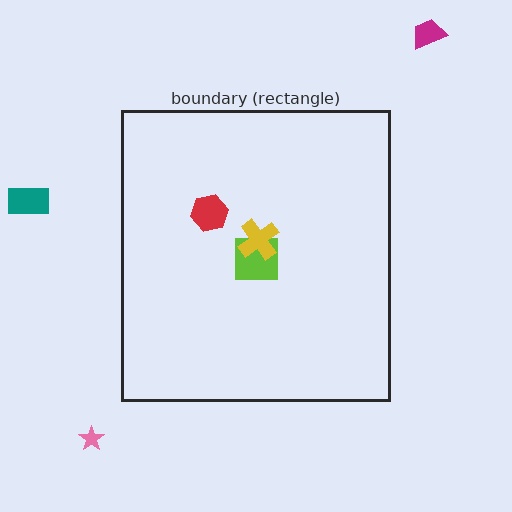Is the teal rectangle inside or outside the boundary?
Outside.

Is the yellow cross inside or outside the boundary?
Inside.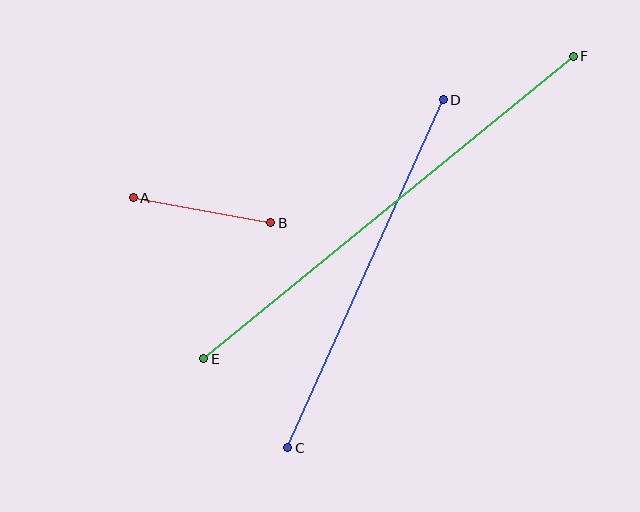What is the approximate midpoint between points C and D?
The midpoint is at approximately (366, 274) pixels.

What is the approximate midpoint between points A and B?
The midpoint is at approximately (202, 210) pixels.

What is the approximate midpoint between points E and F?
The midpoint is at approximately (388, 208) pixels.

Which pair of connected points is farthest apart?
Points E and F are farthest apart.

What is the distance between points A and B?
The distance is approximately 140 pixels.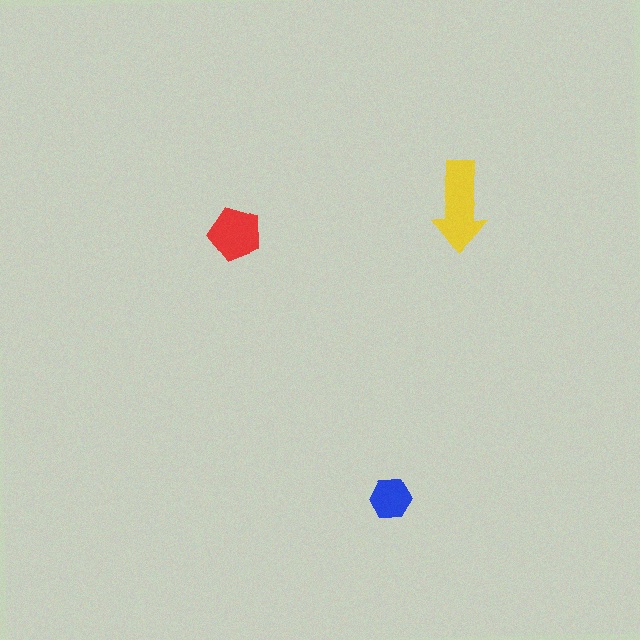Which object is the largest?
The yellow arrow.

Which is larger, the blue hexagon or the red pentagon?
The red pentagon.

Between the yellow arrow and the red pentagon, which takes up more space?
The yellow arrow.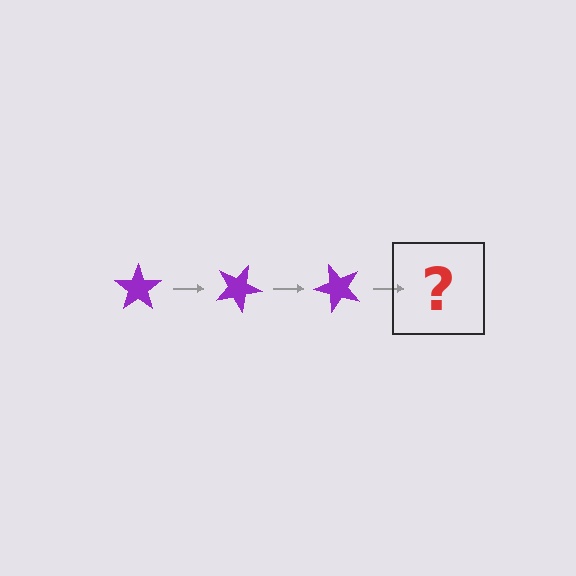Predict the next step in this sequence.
The next step is a purple star rotated 75 degrees.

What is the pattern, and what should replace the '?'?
The pattern is that the star rotates 25 degrees each step. The '?' should be a purple star rotated 75 degrees.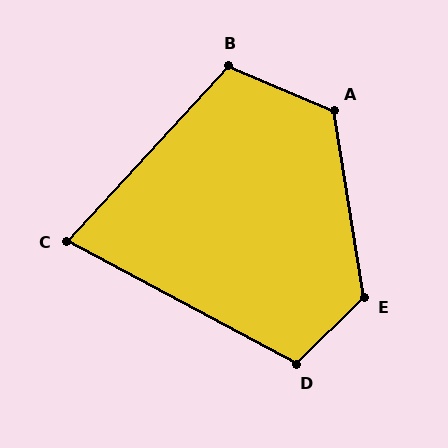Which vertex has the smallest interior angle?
C, at approximately 75 degrees.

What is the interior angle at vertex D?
Approximately 107 degrees (obtuse).